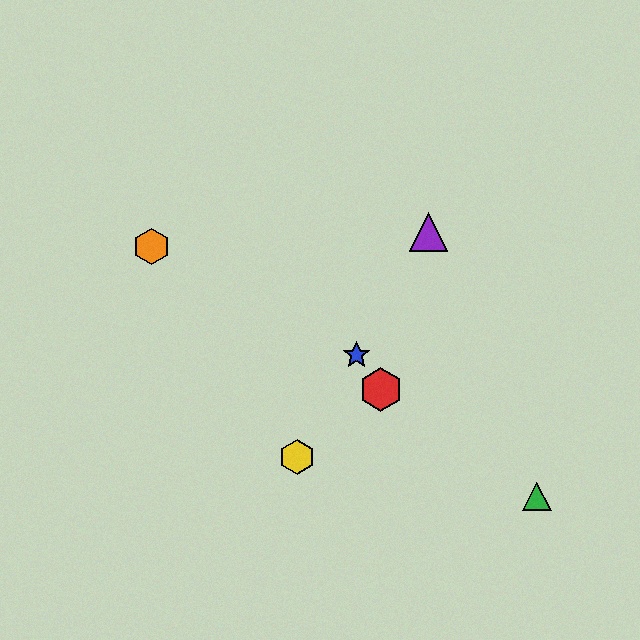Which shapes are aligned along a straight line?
The blue star, the yellow hexagon, the purple triangle are aligned along a straight line.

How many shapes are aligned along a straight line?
3 shapes (the blue star, the yellow hexagon, the purple triangle) are aligned along a straight line.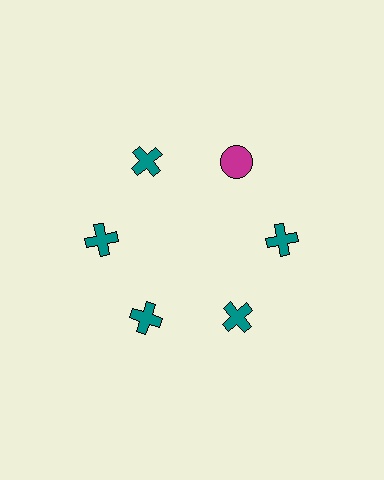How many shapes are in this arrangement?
There are 6 shapes arranged in a ring pattern.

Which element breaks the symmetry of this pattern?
The magenta circle at roughly the 1 o'clock position breaks the symmetry. All other shapes are teal crosses.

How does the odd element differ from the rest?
It differs in both color (magenta instead of teal) and shape (circle instead of cross).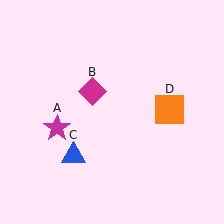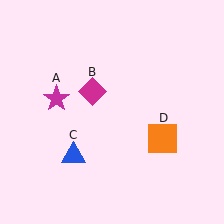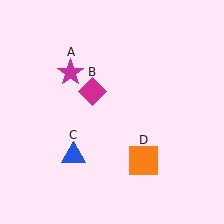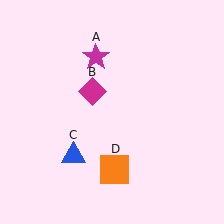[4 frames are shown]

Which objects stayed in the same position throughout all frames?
Magenta diamond (object B) and blue triangle (object C) remained stationary.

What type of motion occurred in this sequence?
The magenta star (object A), orange square (object D) rotated clockwise around the center of the scene.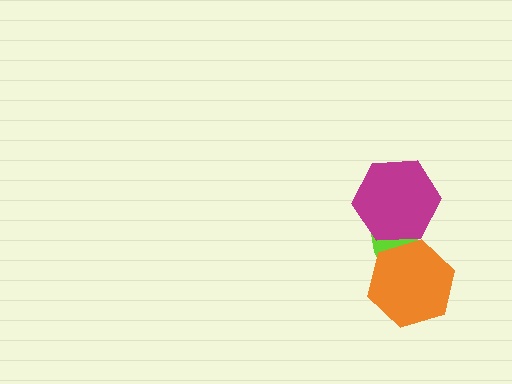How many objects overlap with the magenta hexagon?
1 object overlaps with the magenta hexagon.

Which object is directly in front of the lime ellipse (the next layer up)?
The magenta hexagon is directly in front of the lime ellipse.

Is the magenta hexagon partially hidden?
No, no other shape covers it.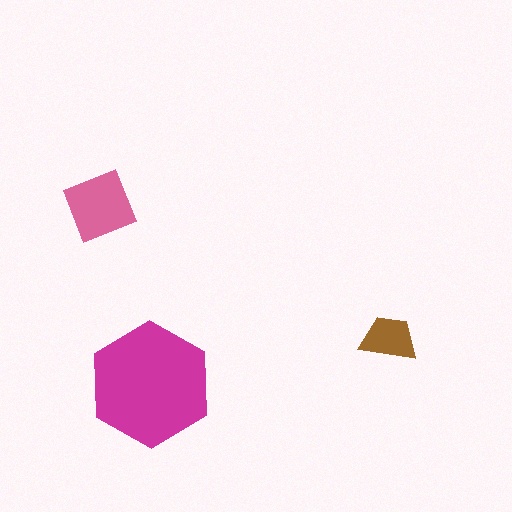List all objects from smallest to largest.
The brown trapezoid, the pink diamond, the magenta hexagon.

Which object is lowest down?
The magenta hexagon is bottommost.